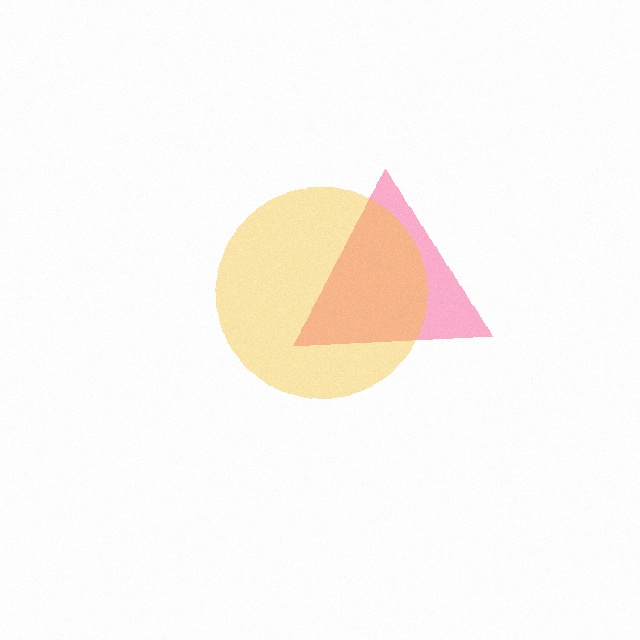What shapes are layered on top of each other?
The layered shapes are: a pink triangle, a yellow circle.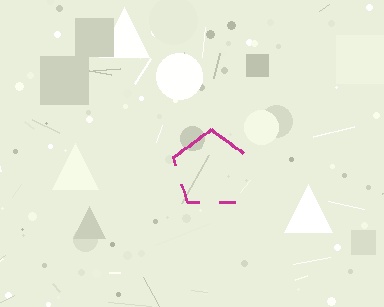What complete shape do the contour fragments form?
The contour fragments form a pentagon.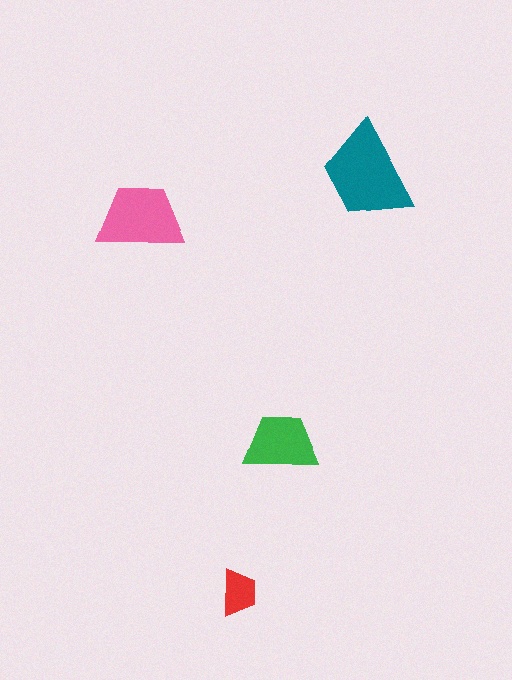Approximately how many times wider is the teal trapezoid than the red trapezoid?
About 2 times wider.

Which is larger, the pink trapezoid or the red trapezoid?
The pink one.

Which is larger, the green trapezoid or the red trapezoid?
The green one.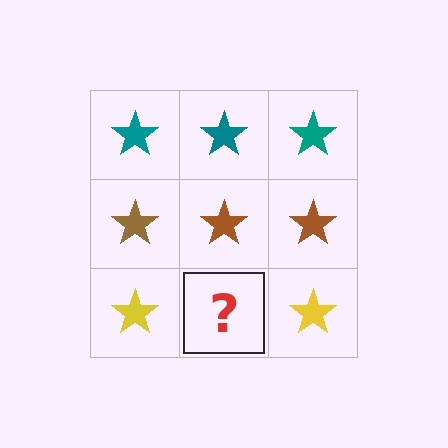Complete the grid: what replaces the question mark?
The question mark should be replaced with a yellow star.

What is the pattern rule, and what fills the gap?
The rule is that each row has a consistent color. The gap should be filled with a yellow star.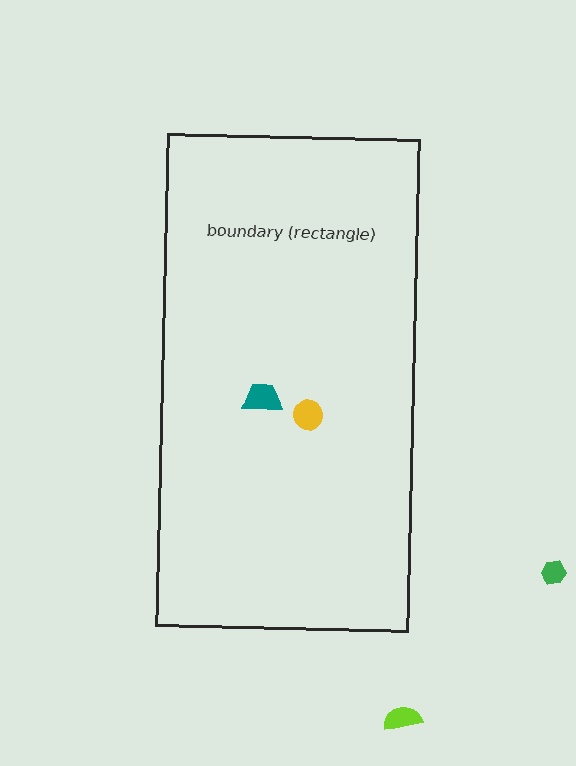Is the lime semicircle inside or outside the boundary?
Outside.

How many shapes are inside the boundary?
2 inside, 2 outside.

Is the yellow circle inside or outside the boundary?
Inside.